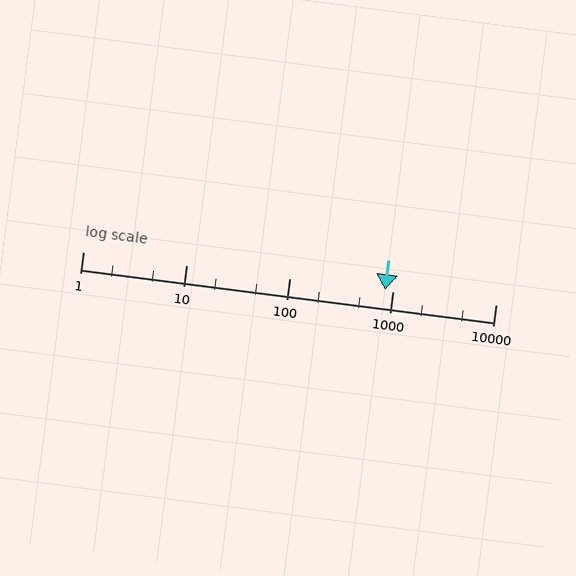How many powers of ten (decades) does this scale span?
The scale spans 4 decades, from 1 to 10000.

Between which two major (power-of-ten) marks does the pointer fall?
The pointer is between 100 and 1000.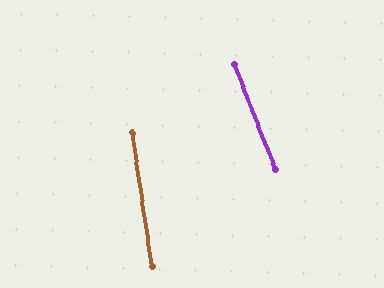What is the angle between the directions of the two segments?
Approximately 13 degrees.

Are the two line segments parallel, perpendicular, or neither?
Neither parallel nor perpendicular — they differ by about 13°.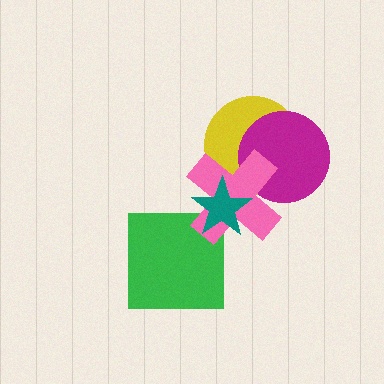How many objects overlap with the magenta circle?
2 objects overlap with the magenta circle.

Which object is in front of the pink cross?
The teal star is in front of the pink cross.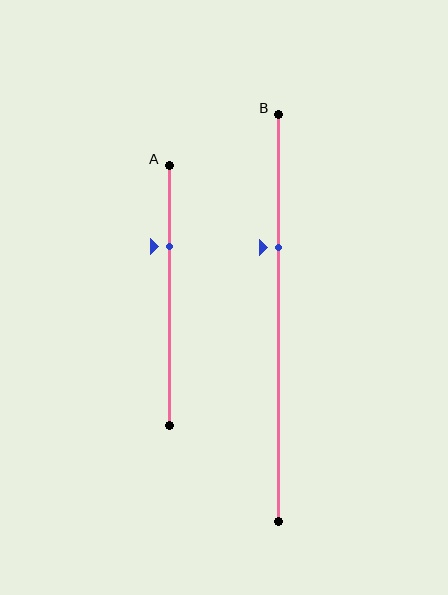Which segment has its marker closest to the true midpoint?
Segment B has its marker closest to the true midpoint.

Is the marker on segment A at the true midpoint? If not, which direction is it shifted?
No, the marker on segment A is shifted upward by about 19% of the segment length.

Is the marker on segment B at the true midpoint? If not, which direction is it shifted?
No, the marker on segment B is shifted upward by about 17% of the segment length.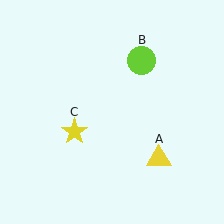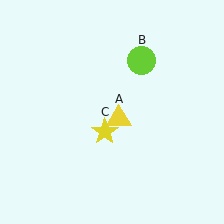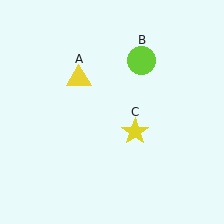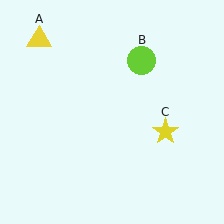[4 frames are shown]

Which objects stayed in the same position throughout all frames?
Lime circle (object B) remained stationary.